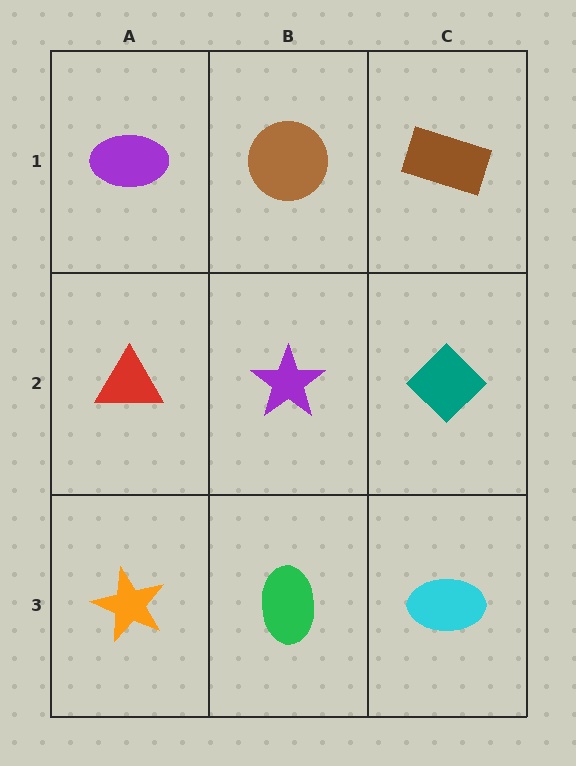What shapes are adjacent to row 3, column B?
A purple star (row 2, column B), an orange star (row 3, column A), a cyan ellipse (row 3, column C).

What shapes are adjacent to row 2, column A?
A purple ellipse (row 1, column A), an orange star (row 3, column A), a purple star (row 2, column B).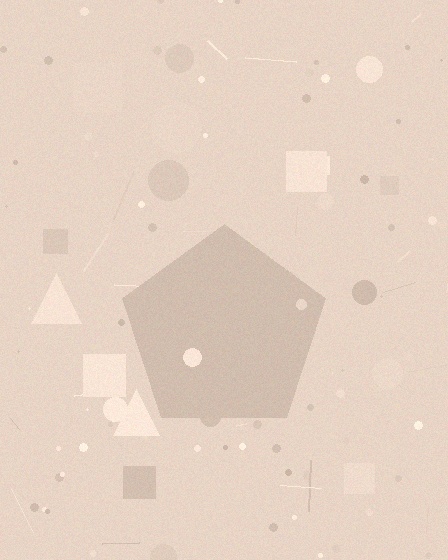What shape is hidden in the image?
A pentagon is hidden in the image.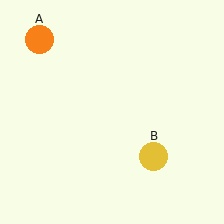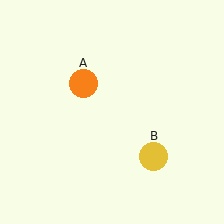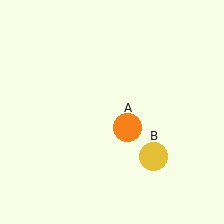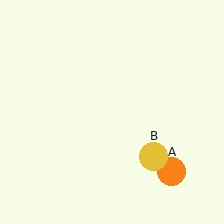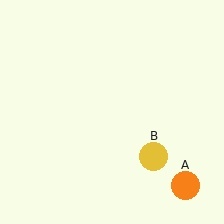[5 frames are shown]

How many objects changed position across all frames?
1 object changed position: orange circle (object A).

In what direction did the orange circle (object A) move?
The orange circle (object A) moved down and to the right.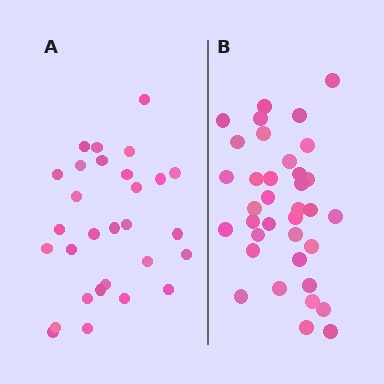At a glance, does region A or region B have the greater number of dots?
Region B (the right region) has more dots.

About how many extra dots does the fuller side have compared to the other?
Region B has roughly 8 or so more dots than region A.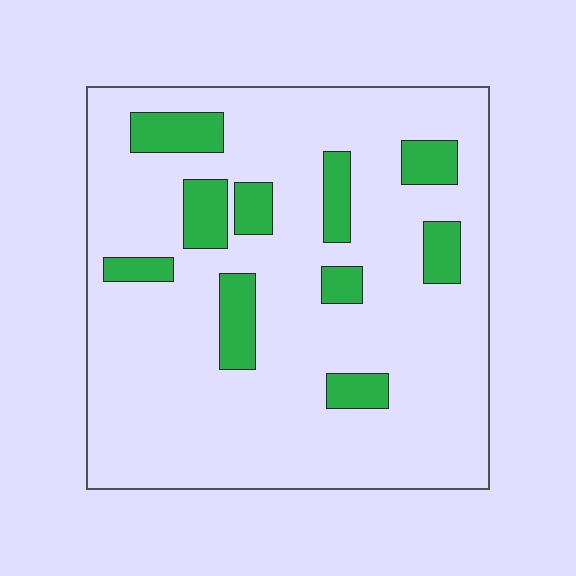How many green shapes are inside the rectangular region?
10.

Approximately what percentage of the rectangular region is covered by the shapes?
Approximately 15%.